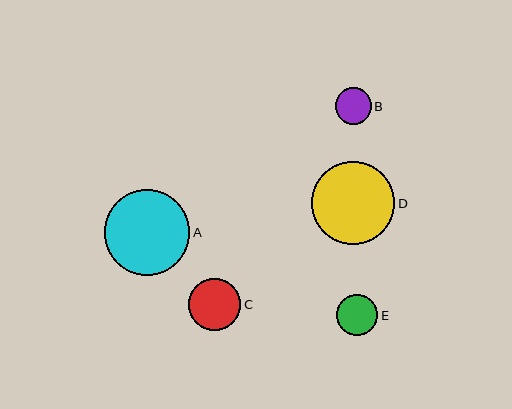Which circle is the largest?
Circle A is the largest with a size of approximately 85 pixels.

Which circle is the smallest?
Circle B is the smallest with a size of approximately 36 pixels.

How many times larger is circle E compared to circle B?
Circle E is approximately 1.1 times the size of circle B.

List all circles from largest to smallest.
From largest to smallest: A, D, C, E, B.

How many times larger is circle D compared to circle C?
Circle D is approximately 1.6 times the size of circle C.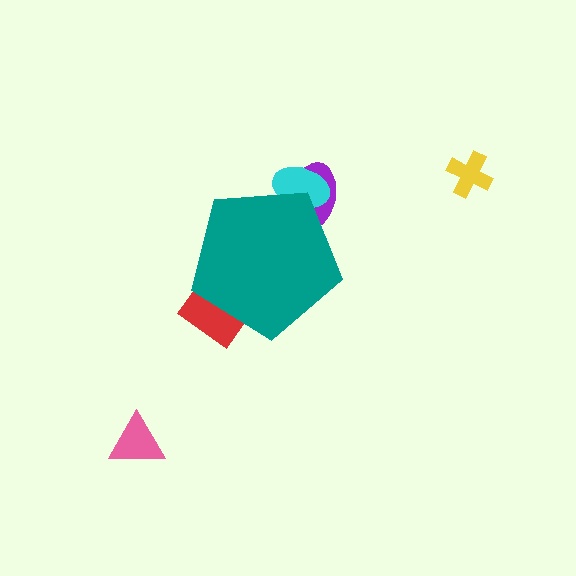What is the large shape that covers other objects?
A teal pentagon.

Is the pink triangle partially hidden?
No, the pink triangle is fully visible.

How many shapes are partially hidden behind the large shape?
3 shapes are partially hidden.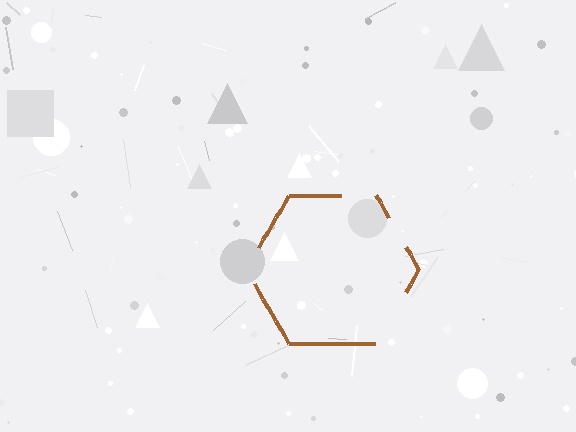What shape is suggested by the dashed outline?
The dashed outline suggests a hexagon.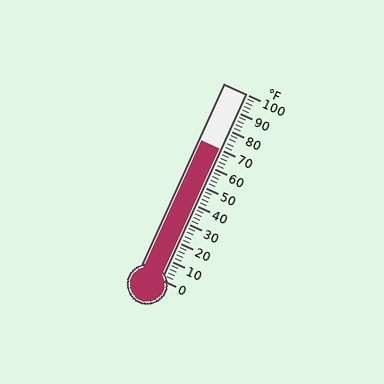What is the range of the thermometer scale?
The thermometer scale ranges from 0°F to 100°F.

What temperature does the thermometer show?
The thermometer shows approximately 70°F.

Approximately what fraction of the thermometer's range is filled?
The thermometer is filled to approximately 70% of its range.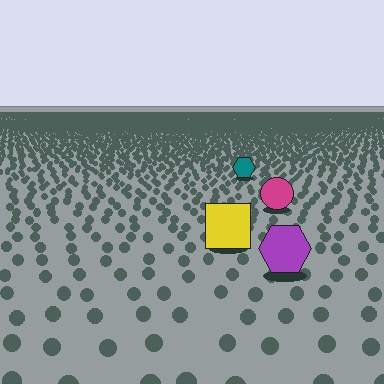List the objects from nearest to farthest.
From nearest to farthest: the purple hexagon, the yellow square, the magenta circle, the teal hexagon.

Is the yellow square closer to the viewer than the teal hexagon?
Yes. The yellow square is closer — you can tell from the texture gradient: the ground texture is coarser near it.